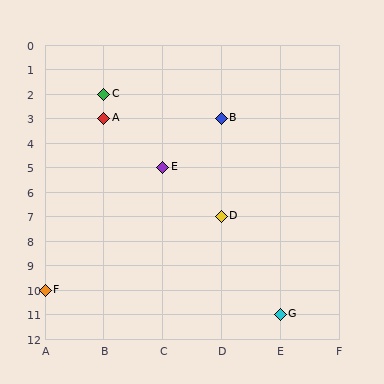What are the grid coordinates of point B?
Point B is at grid coordinates (D, 3).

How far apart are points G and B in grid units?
Points G and B are 1 column and 8 rows apart (about 8.1 grid units diagonally).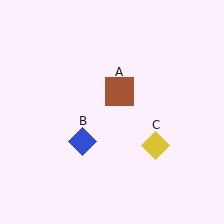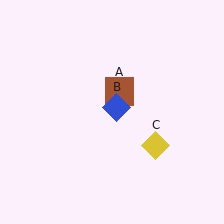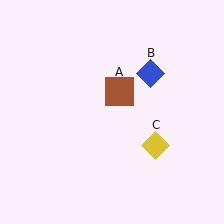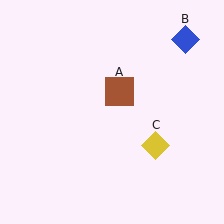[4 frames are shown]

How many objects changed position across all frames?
1 object changed position: blue diamond (object B).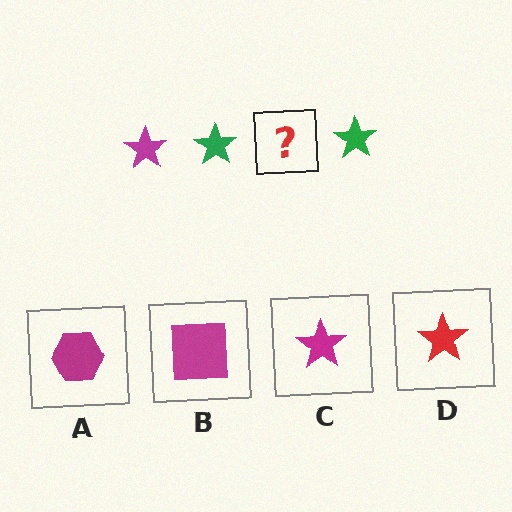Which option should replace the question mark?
Option C.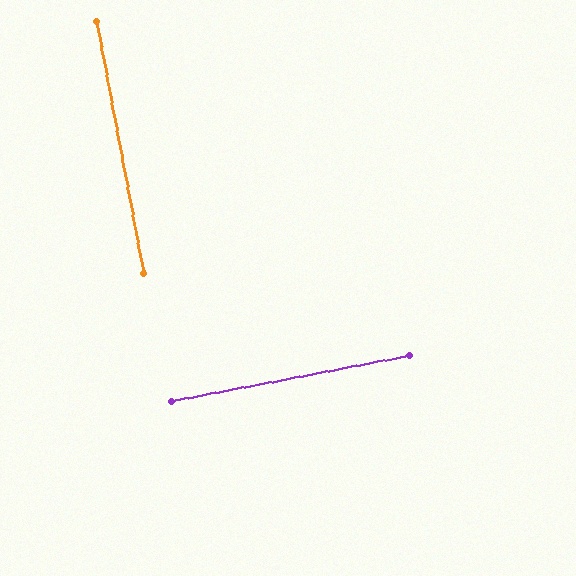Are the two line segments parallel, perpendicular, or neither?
Perpendicular — they meet at approximately 90°.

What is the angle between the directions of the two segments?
Approximately 90 degrees.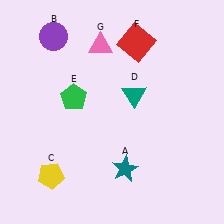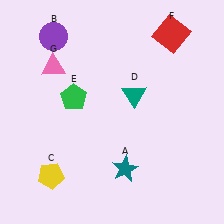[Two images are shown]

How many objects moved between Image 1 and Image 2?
2 objects moved between the two images.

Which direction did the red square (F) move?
The red square (F) moved right.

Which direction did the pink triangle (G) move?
The pink triangle (G) moved left.